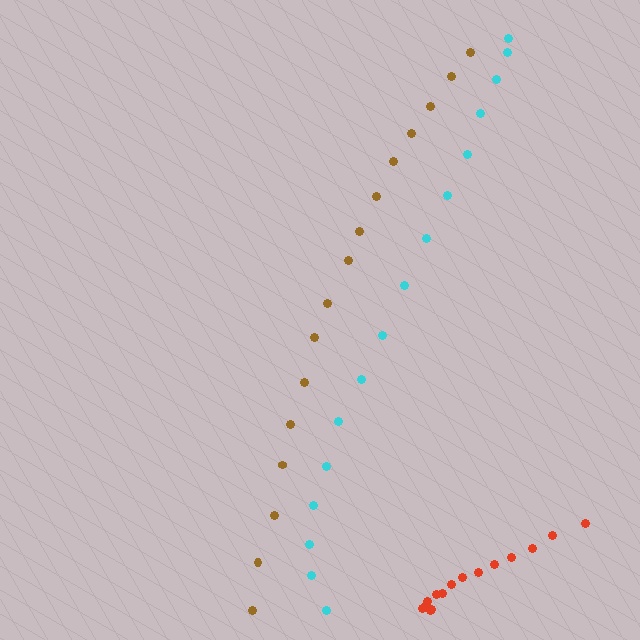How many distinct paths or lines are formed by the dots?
There are 3 distinct paths.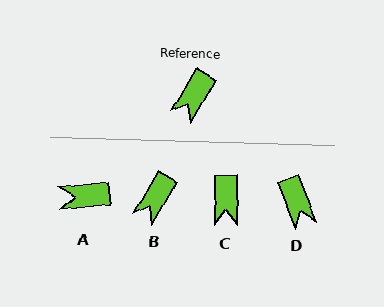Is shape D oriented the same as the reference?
No, it is off by about 52 degrees.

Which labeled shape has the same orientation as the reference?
B.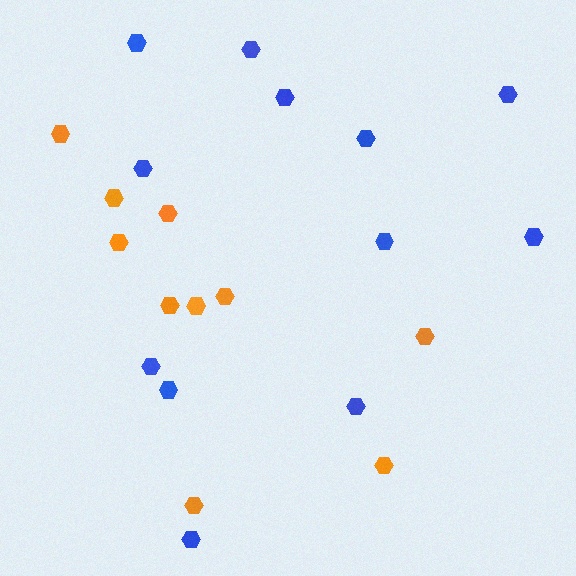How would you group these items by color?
There are 2 groups: one group of orange hexagons (10) and one group of blue hexagons (12).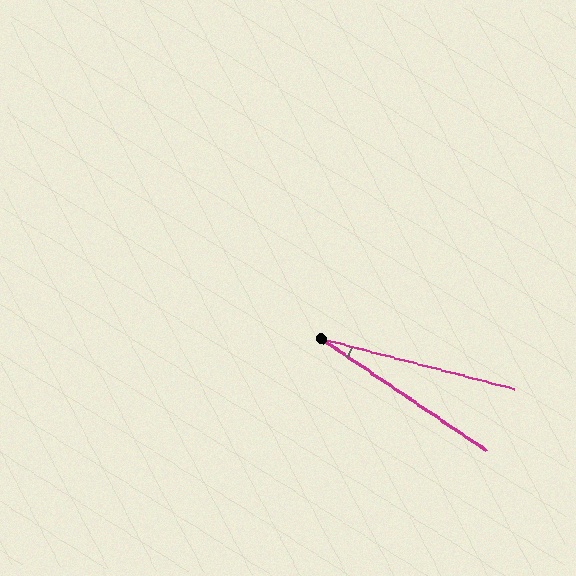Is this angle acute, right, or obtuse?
It is acute.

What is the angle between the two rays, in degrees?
Approximately 20 degrees.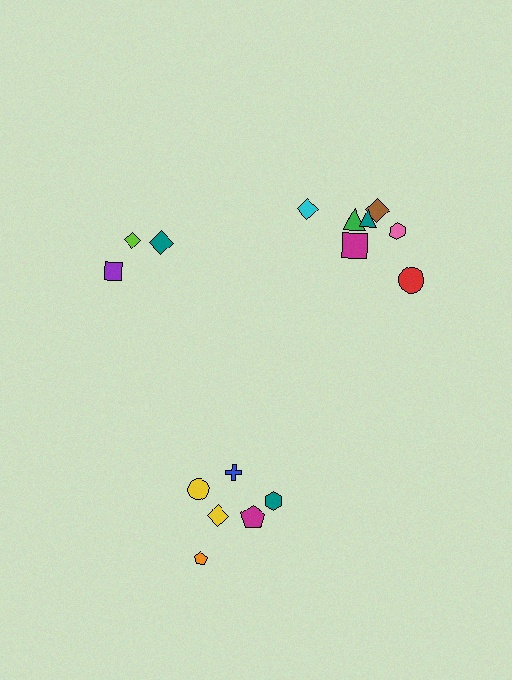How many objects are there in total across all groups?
There are 16 objects.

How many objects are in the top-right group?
There are 7 objects.